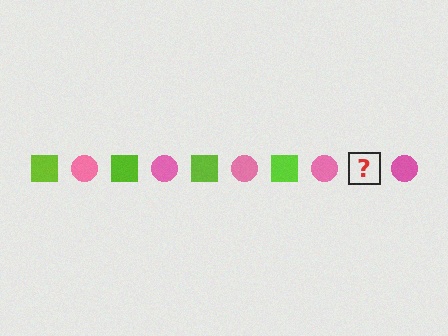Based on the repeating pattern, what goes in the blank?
The blank should be a lime square.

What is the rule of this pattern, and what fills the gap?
The rule is that the pattern alternates between lime square and pink circle. The gap should be filled with a lime square.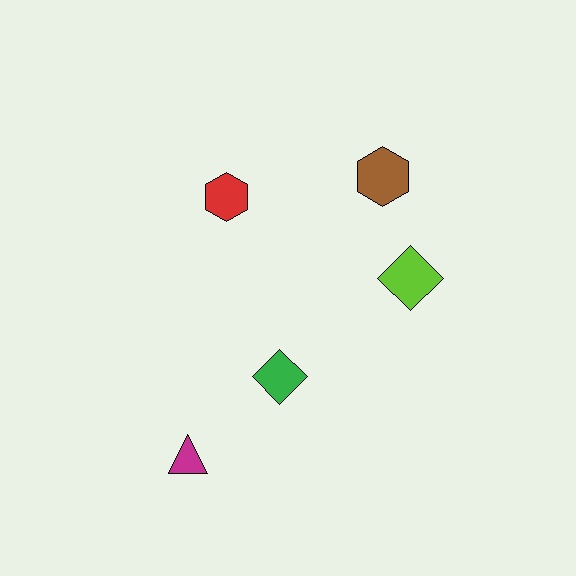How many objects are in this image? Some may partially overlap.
There are 5 objects.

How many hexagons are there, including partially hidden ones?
There are 2 hexagons.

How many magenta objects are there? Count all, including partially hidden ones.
There is 1 magenta object.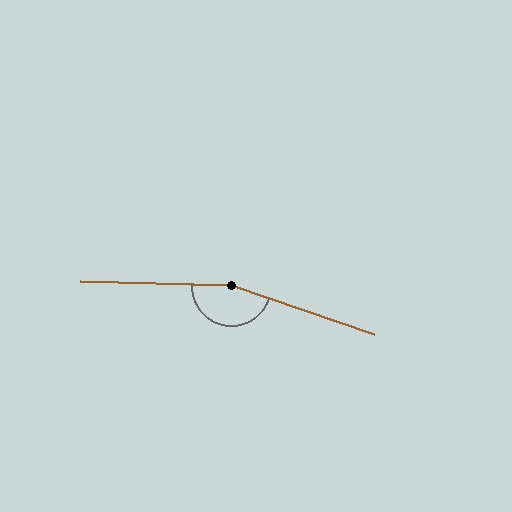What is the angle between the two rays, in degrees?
Approximately 163 degrees.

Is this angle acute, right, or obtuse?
It is obtuse.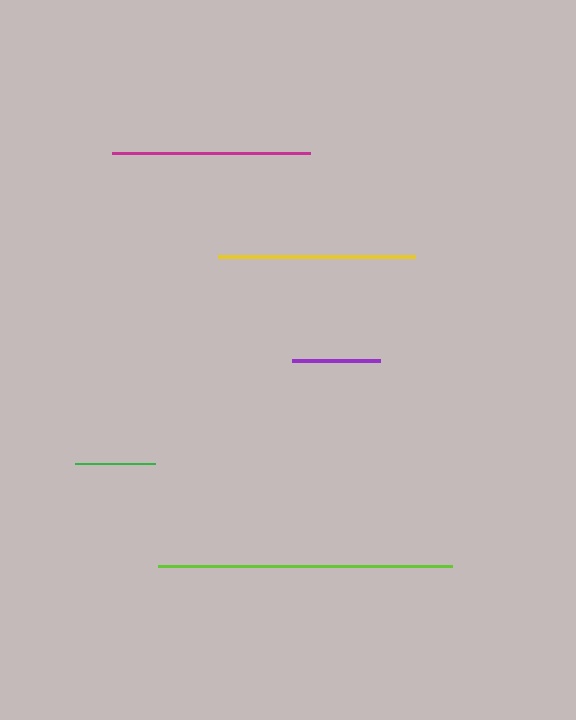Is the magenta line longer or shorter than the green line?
The magenta line is longer than the green line.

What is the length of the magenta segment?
The magenta segment is approximately 198 pixels long.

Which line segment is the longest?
The lime line is the longest at approximately 294 pixels.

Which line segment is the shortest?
The green line is the shortest at approximately 80 pixels.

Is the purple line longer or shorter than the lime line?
The lime line is longer than the purple line.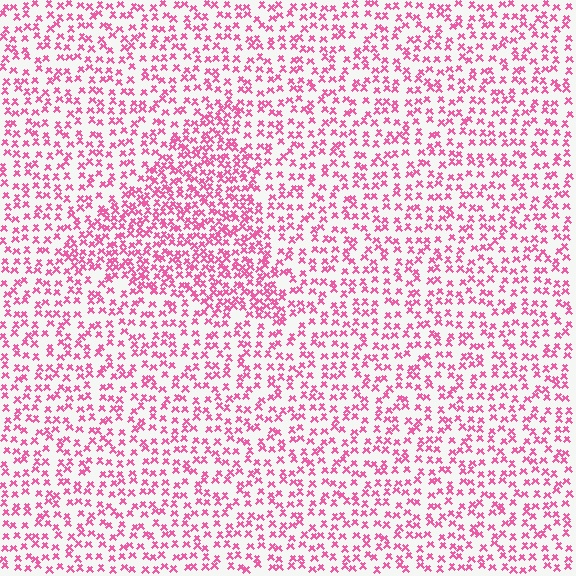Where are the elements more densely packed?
The elements are more densely packed inside the triangle boundary.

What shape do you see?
I see a triangle.